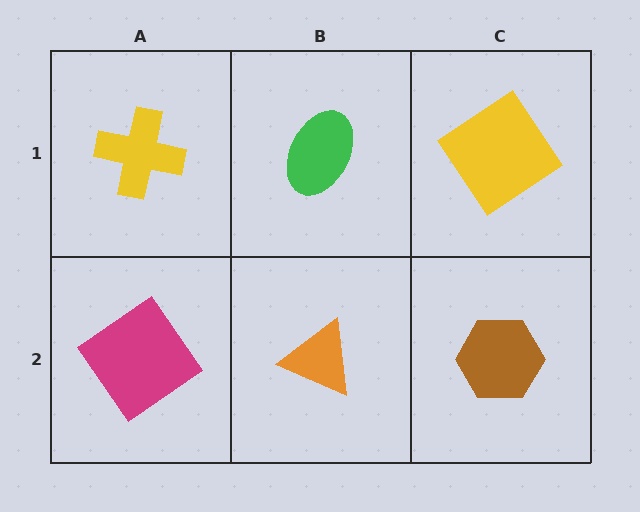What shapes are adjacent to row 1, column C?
A brown hexagon (row 2, column C), a green ellipse (row 1, column B).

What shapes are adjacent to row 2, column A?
A yellow cross (row 1, column A), an orange triangle (row 2, column B).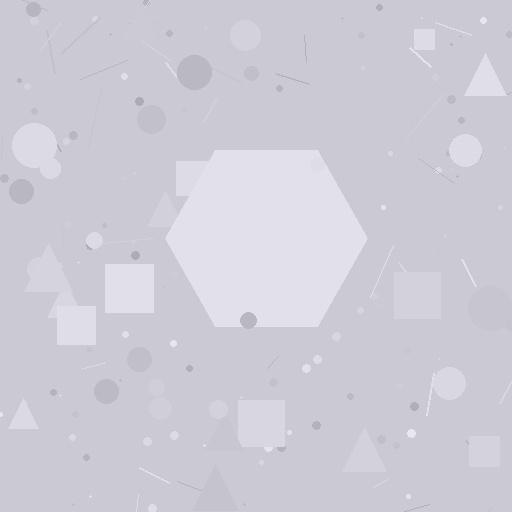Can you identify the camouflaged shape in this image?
The camouflaged shape is a hexagon.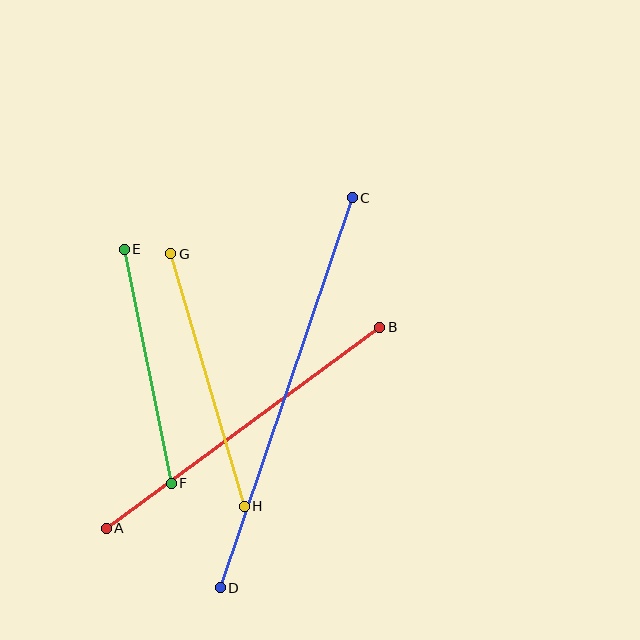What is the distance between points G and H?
The distance is approximately 263 pixels.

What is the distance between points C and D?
The distance is approximately 412 pixels.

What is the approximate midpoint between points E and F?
The midpoint is at approximately (148, 366) pixels.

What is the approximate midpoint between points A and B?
The midpoint is at approximately (243, 428) pixels.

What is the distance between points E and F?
The distance is approximately 239 pixels.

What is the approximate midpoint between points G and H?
The midpoint is at approximately (208, 380) pixels.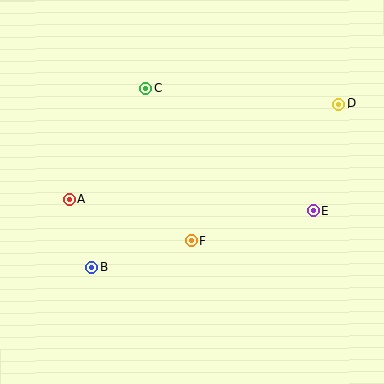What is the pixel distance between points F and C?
The distance between F and C is 159 pixels.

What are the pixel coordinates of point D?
Point D is at (338, 104).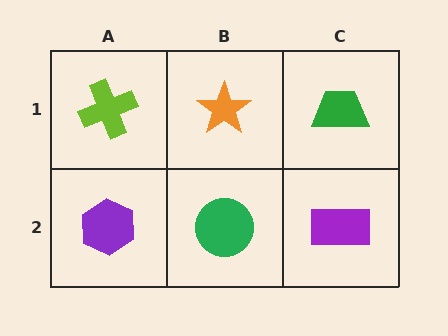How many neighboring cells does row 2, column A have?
2.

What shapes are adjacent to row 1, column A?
A purple hexagon (row 2, column A), an orange star (row 1, column B).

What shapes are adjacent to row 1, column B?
A green circle (row 2, column B), a lime cross (row 1, column A), a green trapezoid (row 1, column C).